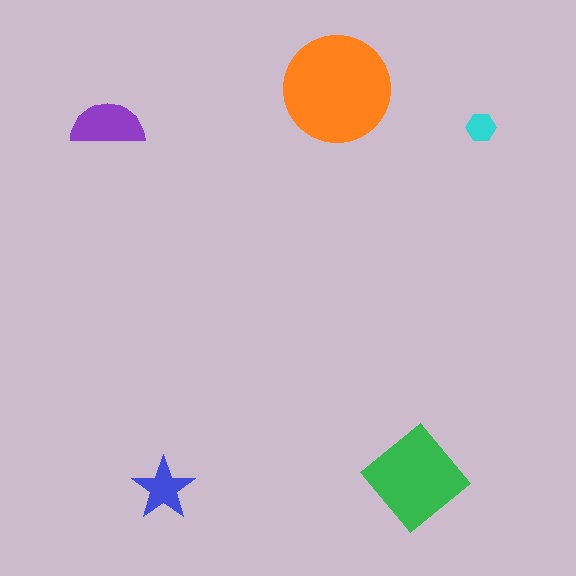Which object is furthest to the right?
The cyan hexagon is rightmost.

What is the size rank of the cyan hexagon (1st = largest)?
5th.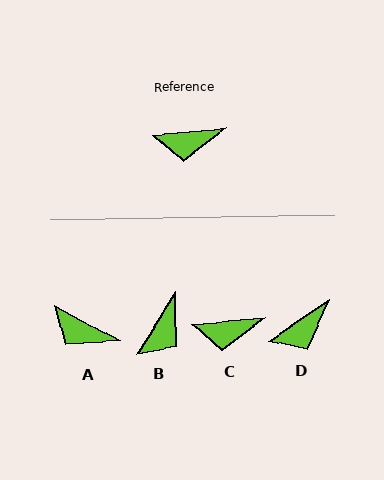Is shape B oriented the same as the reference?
No, it is off by about 52 degrees.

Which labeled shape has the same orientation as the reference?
C.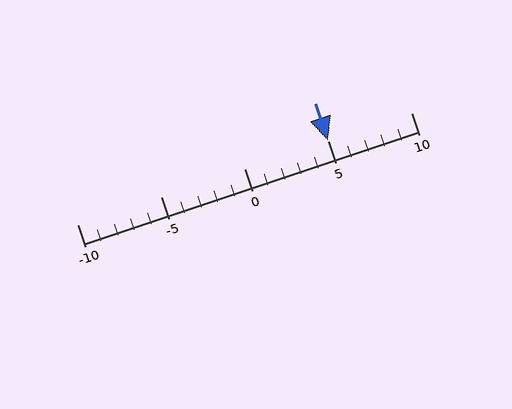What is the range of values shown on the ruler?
The ruler shows values from -10 to 10.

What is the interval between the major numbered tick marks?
The major tick marks are spaced 5 units apart.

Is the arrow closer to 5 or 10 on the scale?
The arrow is closer to 5.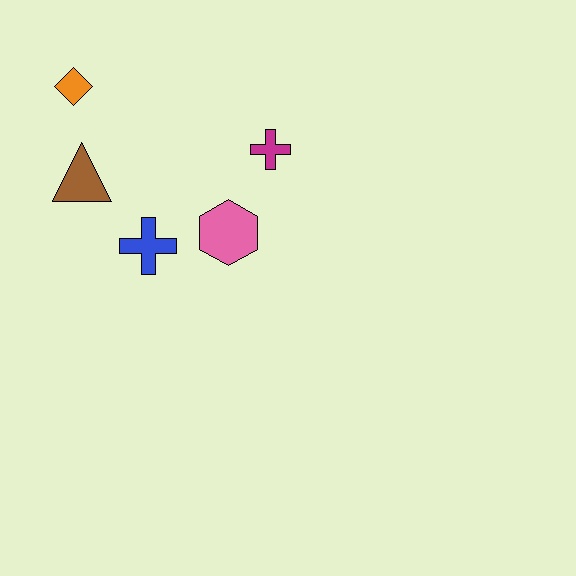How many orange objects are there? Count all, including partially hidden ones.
There is 1 orange object.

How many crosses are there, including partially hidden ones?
There are 2 crosses.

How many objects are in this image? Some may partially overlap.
There are 5 objects.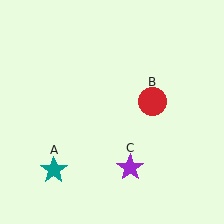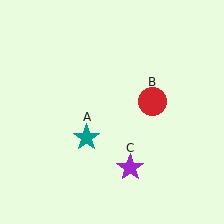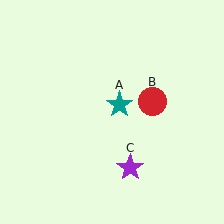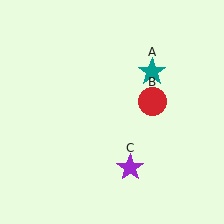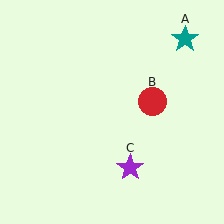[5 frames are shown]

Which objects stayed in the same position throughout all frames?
Red circle (object B) and purple star (object C) remained stationary.